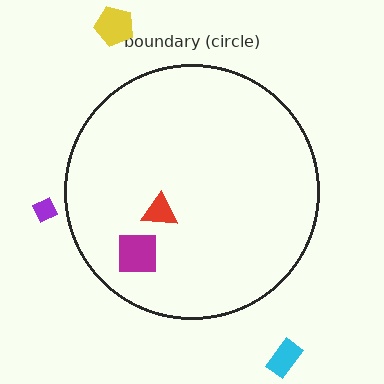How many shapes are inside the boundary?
2 inside, 3 outside.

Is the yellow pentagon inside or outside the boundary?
Outside.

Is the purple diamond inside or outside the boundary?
Outside.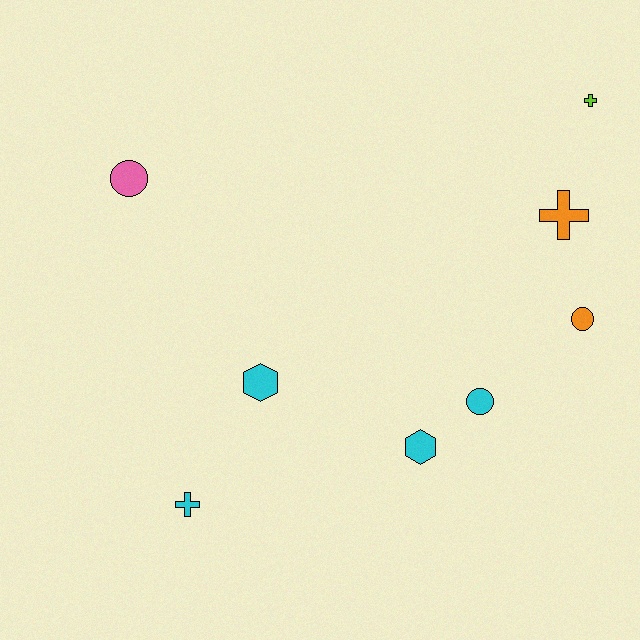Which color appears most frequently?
Cyan, with 4 objects.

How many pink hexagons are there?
There are no pink hexagons.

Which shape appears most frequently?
Circle, with 3 objects.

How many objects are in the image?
There are 8 objects.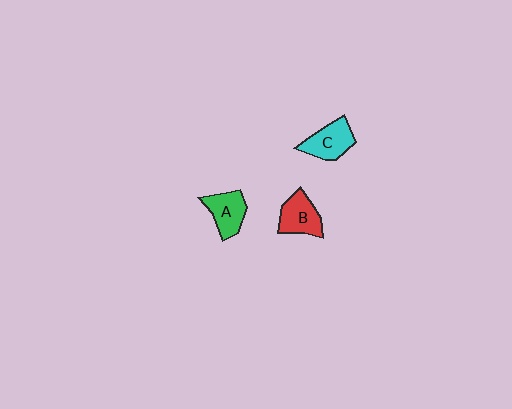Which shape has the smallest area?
Shape A (green).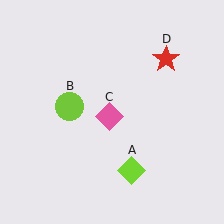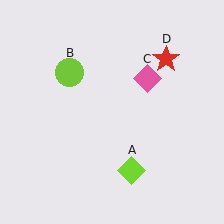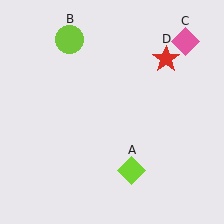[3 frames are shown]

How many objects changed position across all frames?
2 objects changed position: lime circle (object B), pink diamond (object C).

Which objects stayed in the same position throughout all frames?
Lime diamond (object A) and red star (object D) remained stationary.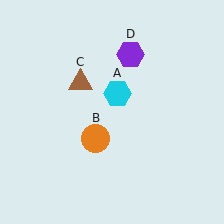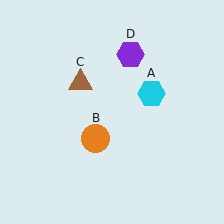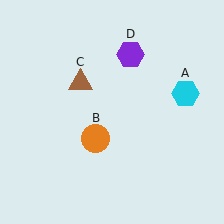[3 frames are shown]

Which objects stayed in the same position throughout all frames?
Orange circle (object B) and brown triangle (object C) and purple hexagon (object D) remained stationary.